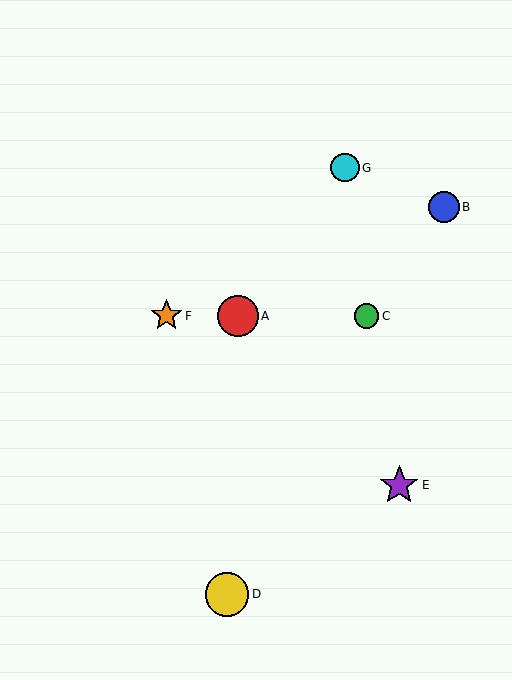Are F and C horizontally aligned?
Yes, both are at y≈316.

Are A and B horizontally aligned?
No, A is at y≈316 and B is at y≈207.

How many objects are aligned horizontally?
3 objects (A, C, F) are aligned horizontally.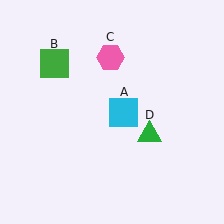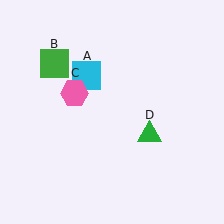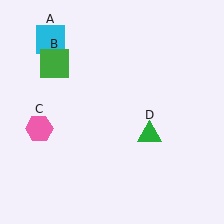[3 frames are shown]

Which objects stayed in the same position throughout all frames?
Green square (object B) and green triangle (object D) remained stationary.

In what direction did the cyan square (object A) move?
The cyan square (object A) moved up and to the left.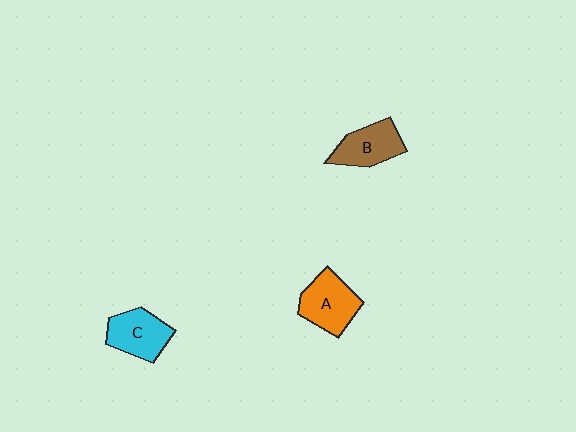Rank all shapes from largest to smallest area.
From largest to smallest: A (orange), C (cyan), B (brown).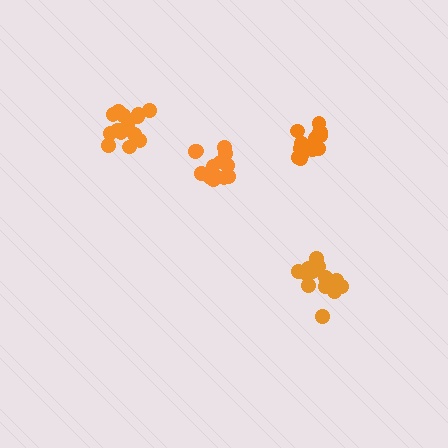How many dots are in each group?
Group 1: 13 dots, Group 2: 14 dots, Group 3: 14 dots, Group 4: 14 dots (55 total).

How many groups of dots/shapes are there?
There are 4 groups.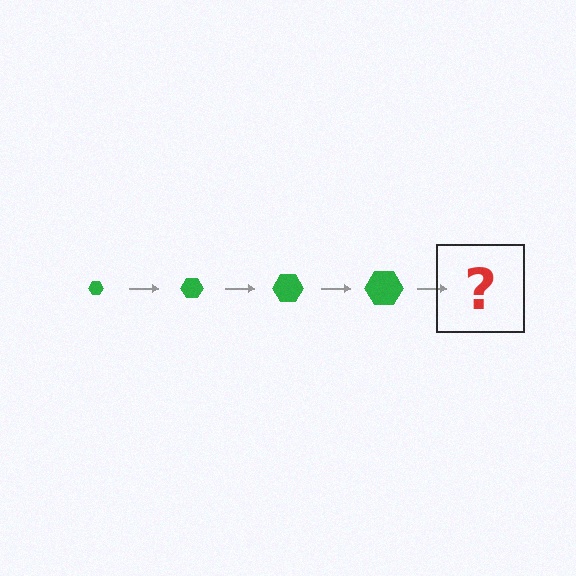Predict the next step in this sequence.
The next step is a green hexagon, larger than the previous one.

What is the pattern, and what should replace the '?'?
The pattern is that the hexagon gets progressively larger each step. The '?' should be a green hexagon, larger than the previous one.